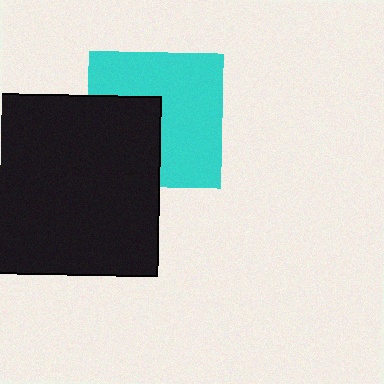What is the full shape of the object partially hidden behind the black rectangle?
The partially hidden object is a cyan square.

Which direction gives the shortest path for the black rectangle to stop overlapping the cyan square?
Moving left gives the shortest separation.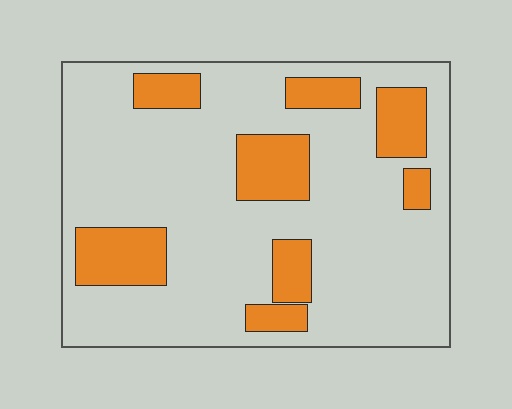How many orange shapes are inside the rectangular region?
8.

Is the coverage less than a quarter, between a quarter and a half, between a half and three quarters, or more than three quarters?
Less than a quarter.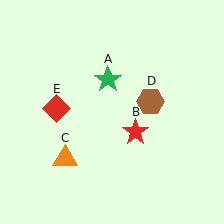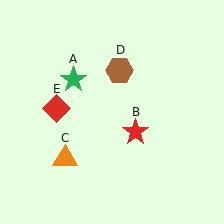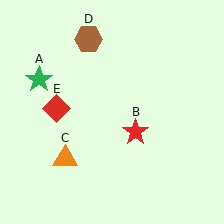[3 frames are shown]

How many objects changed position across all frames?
2 objects changed position: green star (object A), brown hexagon (object D).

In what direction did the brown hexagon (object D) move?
The brown hexagon (object D) moved up and to the left.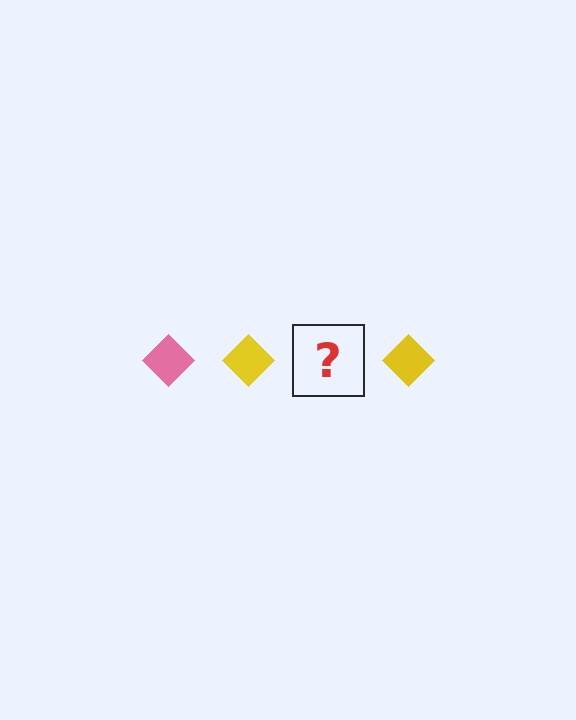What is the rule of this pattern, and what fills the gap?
The rule is that the pattern cycles through pink, yellow diamonds. The gap should be filled with a pink diamond.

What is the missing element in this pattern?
The missing element is a pink diamond.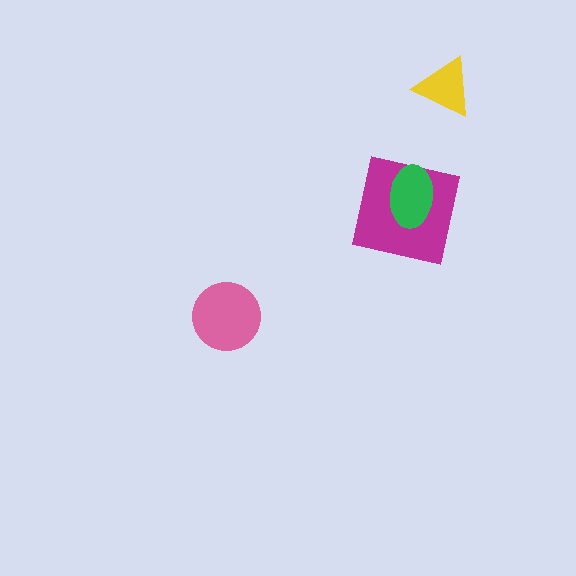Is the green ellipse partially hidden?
No, no other shape covers it.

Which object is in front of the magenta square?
The green ellipse is in front of the magenta square.